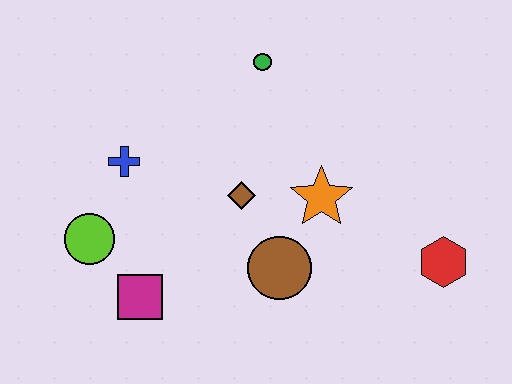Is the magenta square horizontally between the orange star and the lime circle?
Yes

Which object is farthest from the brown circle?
The green circle is farthest from the brown circle.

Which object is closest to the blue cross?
The lime circle is closest to the blue cross.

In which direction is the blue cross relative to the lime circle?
The blue cross is above the lime circle.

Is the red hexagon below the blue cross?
Yes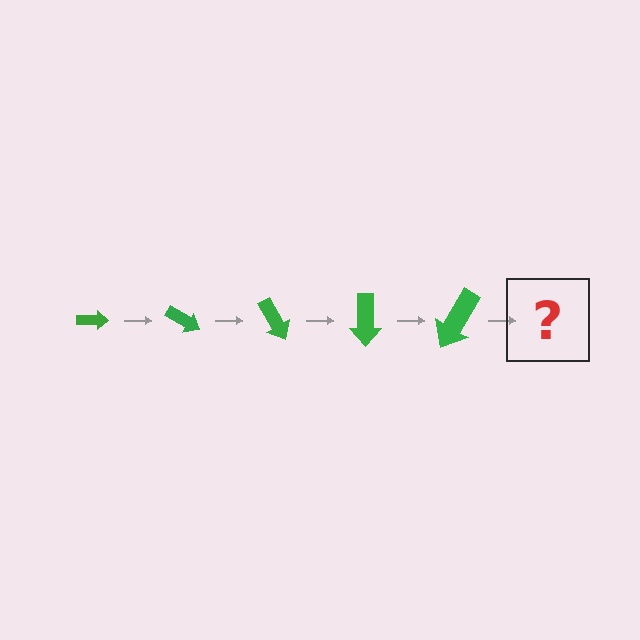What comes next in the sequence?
The next element should be an arrow, larger than the previous one and rotated 150 degrees from the start.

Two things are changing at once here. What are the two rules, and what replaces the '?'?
The two rules are that the arrow grows larger each step and it rotates 30 degrees each step. The '?' should be an arrow, larger than the previous one and rotated 150 degrees from the start.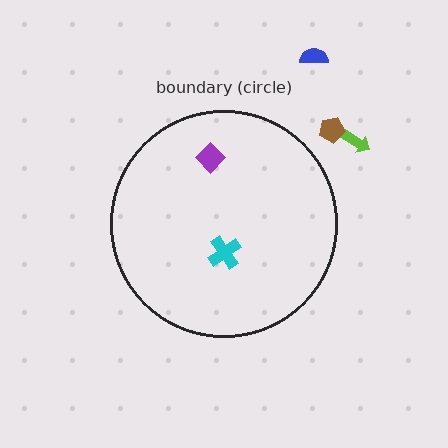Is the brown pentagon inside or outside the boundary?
Outside.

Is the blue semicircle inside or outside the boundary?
Outside.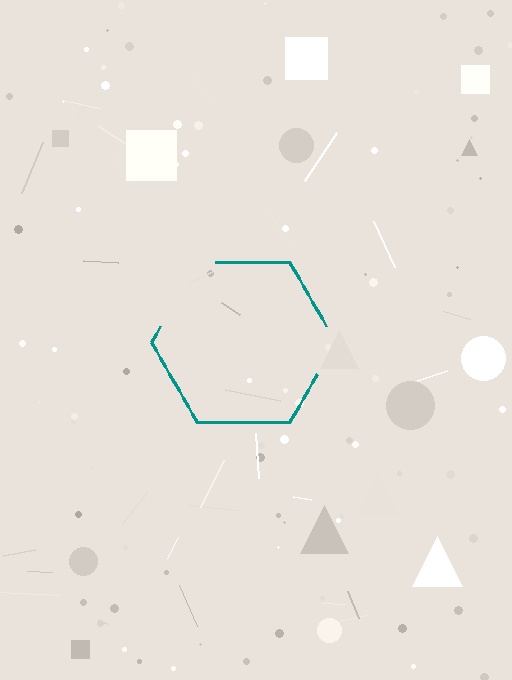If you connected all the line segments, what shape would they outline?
They would outline a hexagon.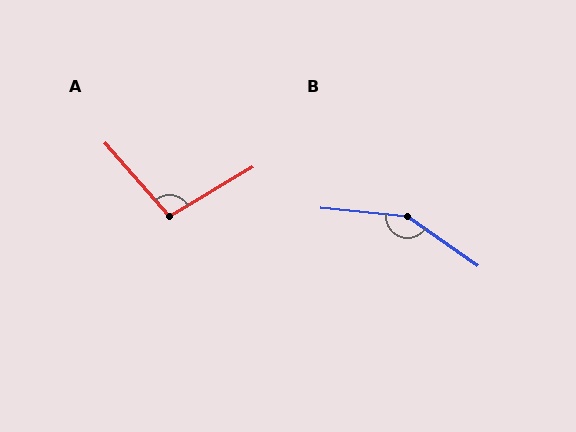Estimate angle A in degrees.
Approximately 101 degrees.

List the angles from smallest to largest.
A (101°), B (151°).